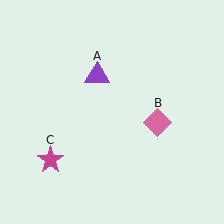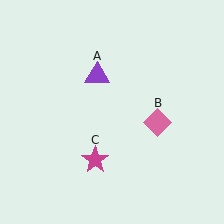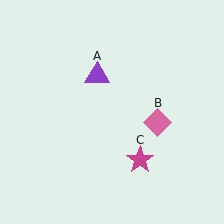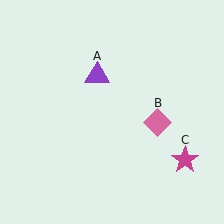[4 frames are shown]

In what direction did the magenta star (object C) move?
The magenta star (object C) moved right.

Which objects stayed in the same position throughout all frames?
Purple triangle (object A) and pink diamond (object B) remained stationary.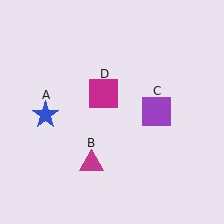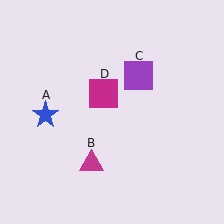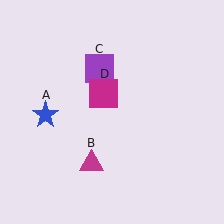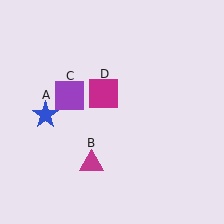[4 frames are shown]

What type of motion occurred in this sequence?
The purple square (object C) rotated counterclockwise around the center of the scene.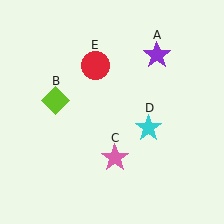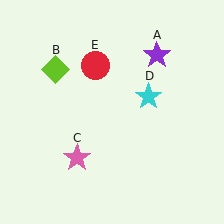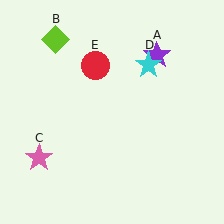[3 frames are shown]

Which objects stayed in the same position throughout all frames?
Purple star (object A) and red circle (object E) remained stationary.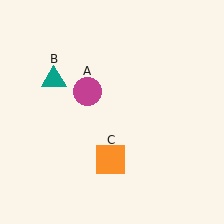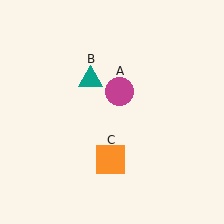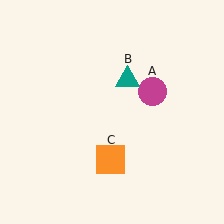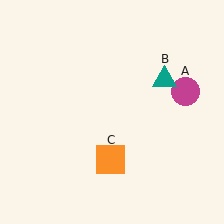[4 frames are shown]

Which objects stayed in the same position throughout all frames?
Orange square (object C) remained stationary.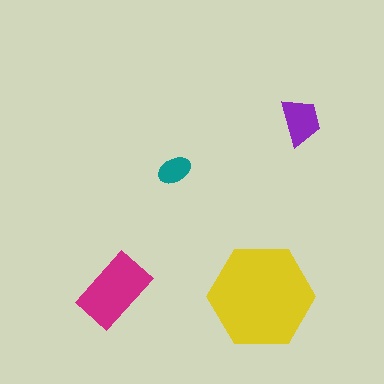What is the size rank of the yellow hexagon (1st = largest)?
1st.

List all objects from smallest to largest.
The teal ellipse, the purple trapezoid, the magenta rectangle, the yellow hexagon.